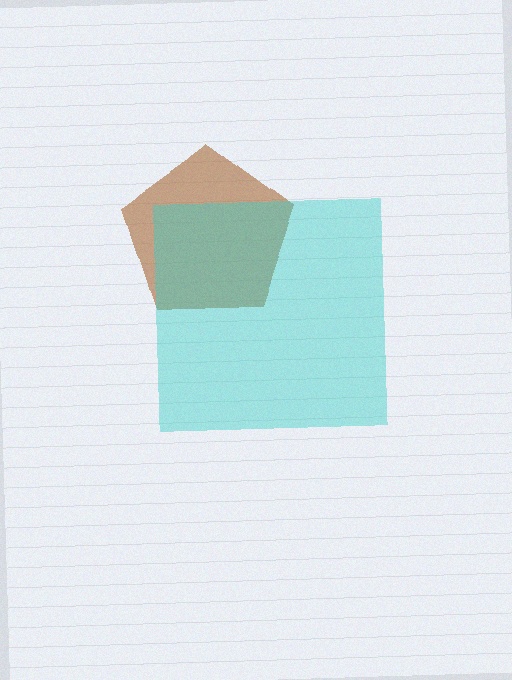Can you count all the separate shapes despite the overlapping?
Yes, there are 2 separate shapes.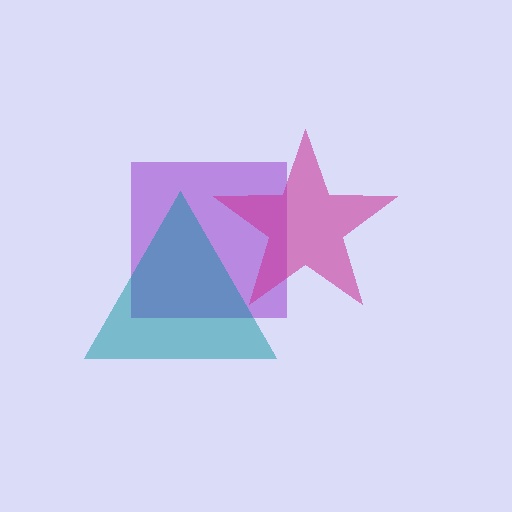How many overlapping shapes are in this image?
There are 3 overlapping shapes in the image.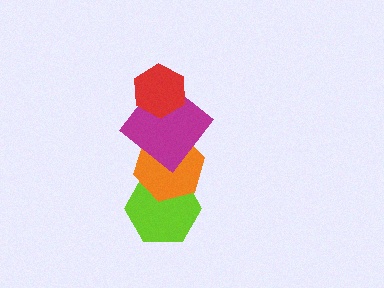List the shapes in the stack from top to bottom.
From top to bottom: the red hexagon, the magenta diamond, the orange hexagon, the lime hexagon.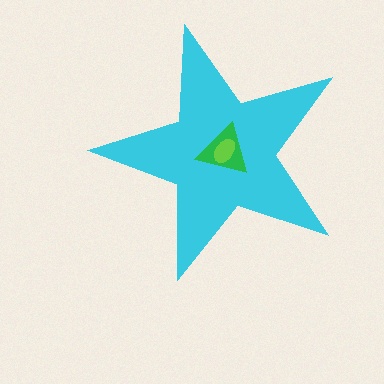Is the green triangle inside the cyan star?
Yes.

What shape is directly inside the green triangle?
The lime ellipse.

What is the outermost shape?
The cyan star.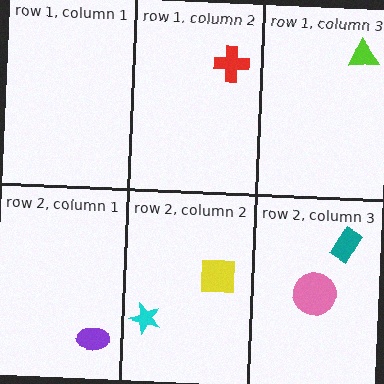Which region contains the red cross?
The row 1, column 2 region.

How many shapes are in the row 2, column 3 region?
2.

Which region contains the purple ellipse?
The row 2, column 1 region.